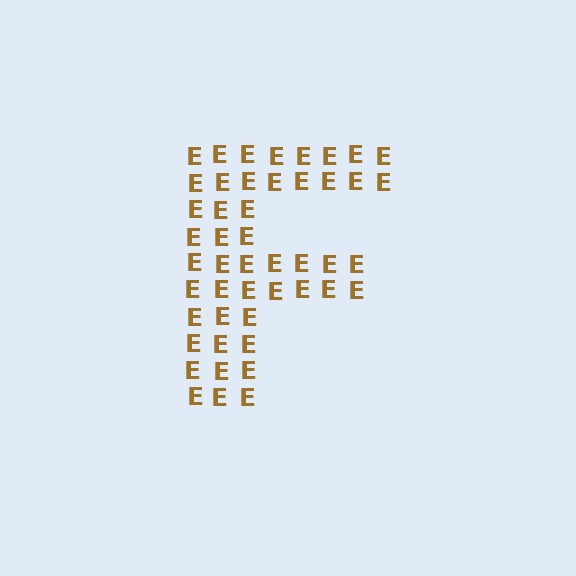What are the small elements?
The small elements are letter E's.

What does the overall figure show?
The overall figure shows the letter F.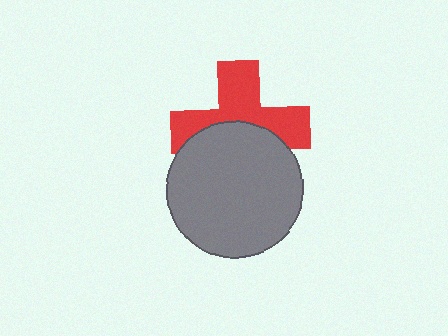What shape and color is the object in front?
The object in front is a gray circle.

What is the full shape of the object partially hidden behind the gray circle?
The partially hidden object is a red cross.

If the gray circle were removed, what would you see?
You would see the complete red cross.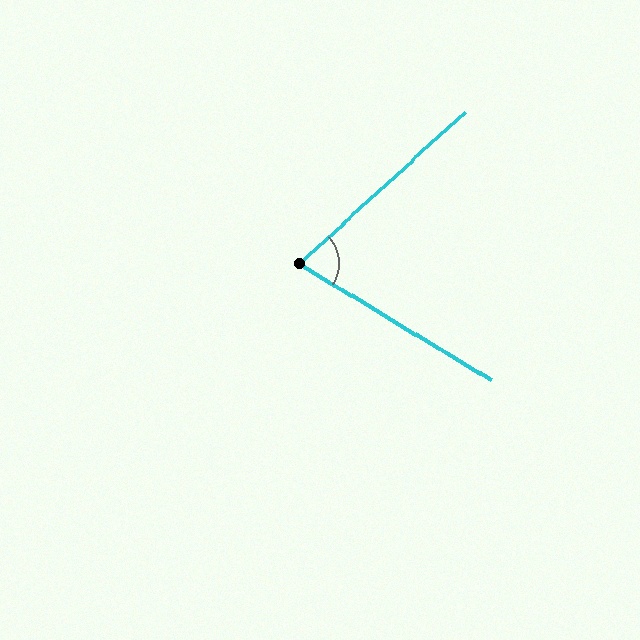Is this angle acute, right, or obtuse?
It is acute.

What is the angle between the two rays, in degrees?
Approximately 74 degrees.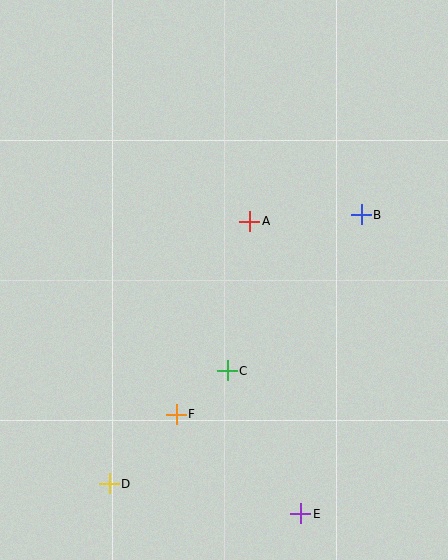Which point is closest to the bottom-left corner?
Point D is closest to the bottom-left corner.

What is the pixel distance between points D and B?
The distance between D and B is 369 pixels.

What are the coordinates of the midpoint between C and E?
The midpoint between C and E is at (264, 442).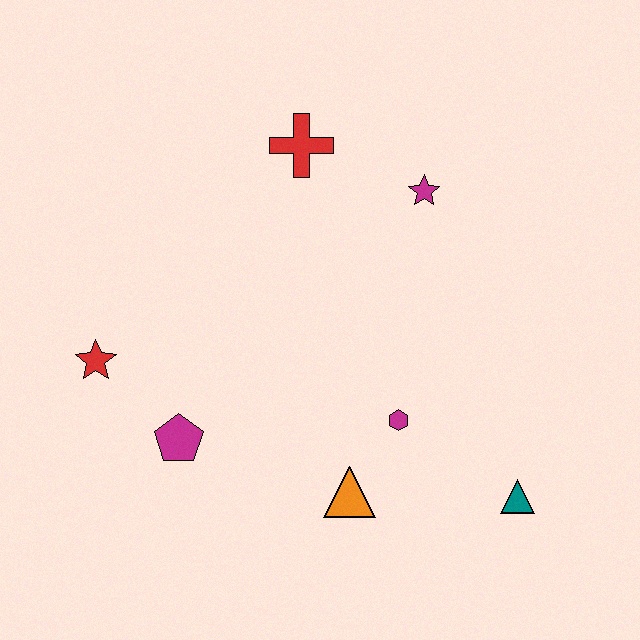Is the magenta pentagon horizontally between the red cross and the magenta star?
No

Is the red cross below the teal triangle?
No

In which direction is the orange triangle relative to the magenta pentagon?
The orange triangle is to the right of the magenta pentagon.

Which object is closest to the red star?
The magenta pentagon is closest to the red star.